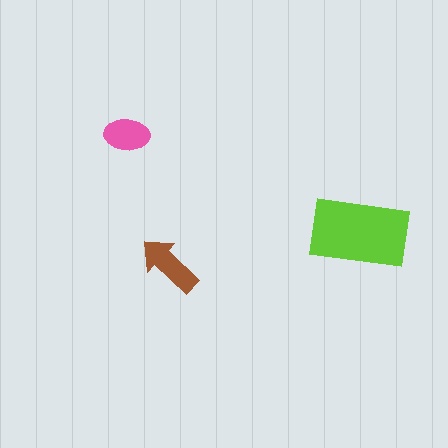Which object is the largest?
The lime rectangle.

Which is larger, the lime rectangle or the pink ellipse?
The lime rectangle.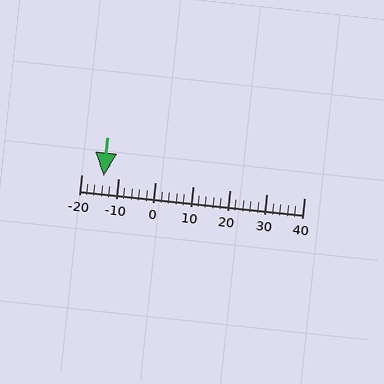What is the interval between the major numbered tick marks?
The major tick marks are spaced 10 units apart.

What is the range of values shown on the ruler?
The ruler shows values from -20 to 40.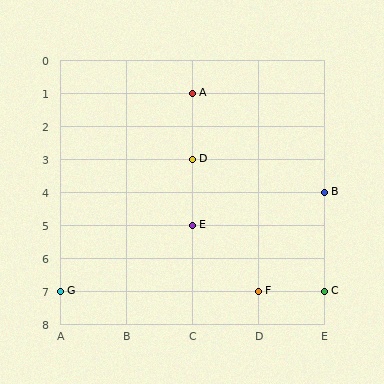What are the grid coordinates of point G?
Point G is at grid coordinates (A, 7).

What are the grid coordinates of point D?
Point D is at grid coordinates (C, 3).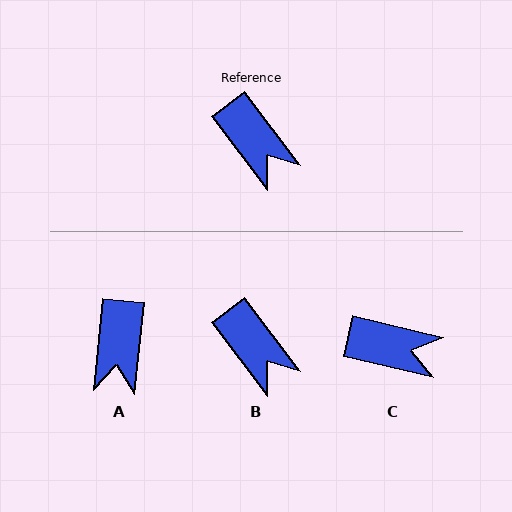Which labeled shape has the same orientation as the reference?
B.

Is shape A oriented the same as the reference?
No, it is off by about 43 degrees.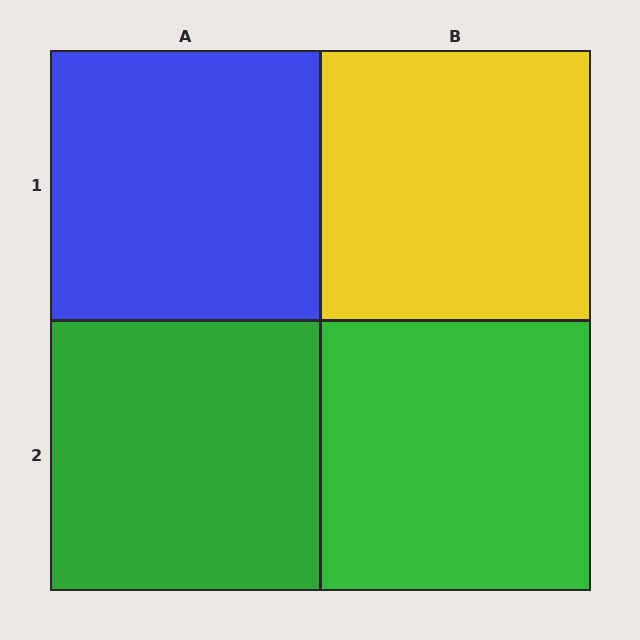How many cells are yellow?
1 cell is yellow.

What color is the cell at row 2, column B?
Green.